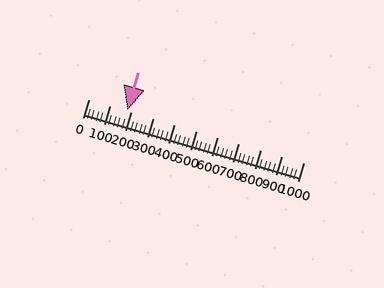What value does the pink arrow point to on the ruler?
The pink arrow points to approximately 180.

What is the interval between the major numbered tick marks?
The major tick marks are spaced 100 units apart.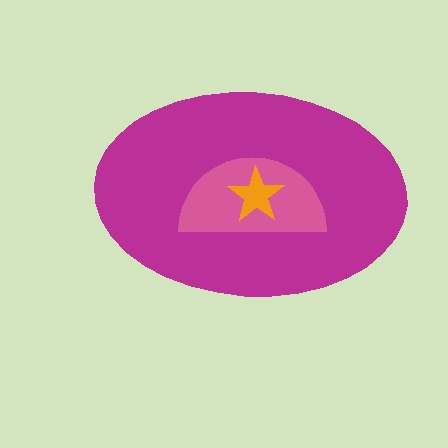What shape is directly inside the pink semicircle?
The orange star.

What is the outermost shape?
The magenta ellipse.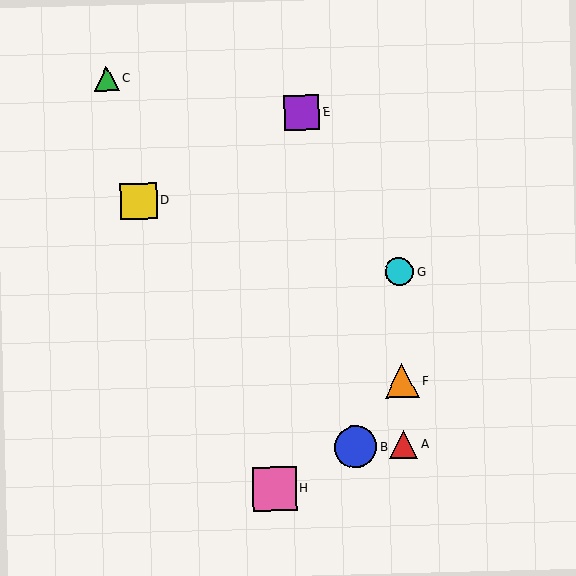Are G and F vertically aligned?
Yes, both are at x≈399.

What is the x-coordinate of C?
Object C is at x≈106.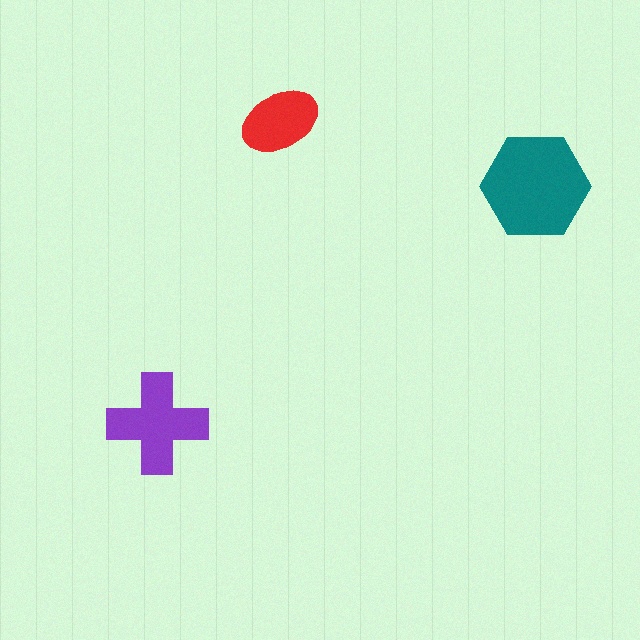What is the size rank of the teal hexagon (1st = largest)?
1st.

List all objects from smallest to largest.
The red ellipse, the purple cross, the teal hexagon.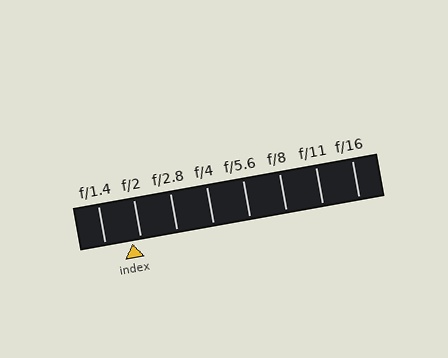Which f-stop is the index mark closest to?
The index mark is closest to f/2.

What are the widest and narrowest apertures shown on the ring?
The widest aperture shown is f/1.4 and the narrowest is f/16.